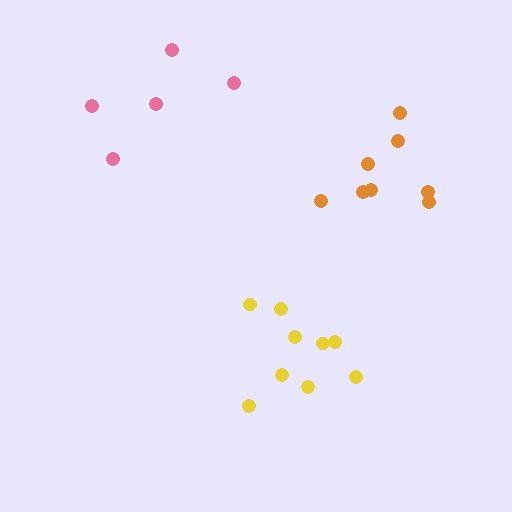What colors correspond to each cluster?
The clusters are colored: orange, yellow, pink.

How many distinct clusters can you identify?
There are 3 distinct clusters.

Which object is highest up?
The pink cluster is topmost.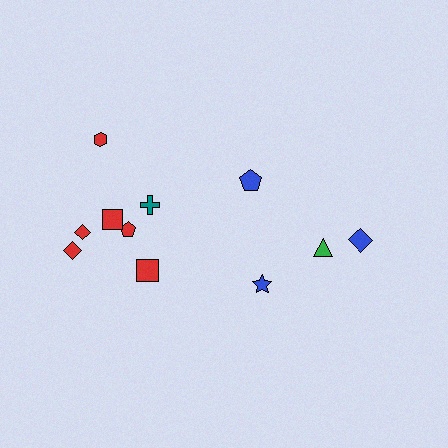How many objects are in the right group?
There are 4 objects.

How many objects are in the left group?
There are 7 objects.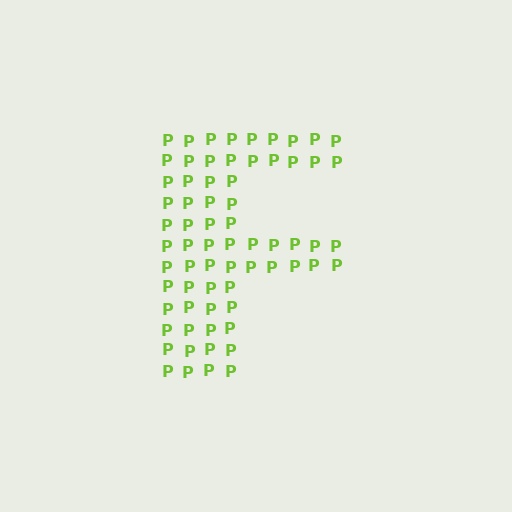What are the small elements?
The small elements are letter P's.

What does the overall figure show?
The overall figure shows the letter F.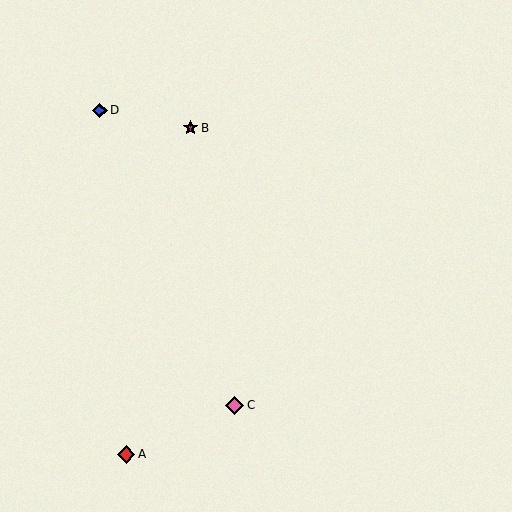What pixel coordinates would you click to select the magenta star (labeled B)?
Click at (191, 128) to select the magenta star B.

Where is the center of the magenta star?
The center of the magenta star is at (191, 128).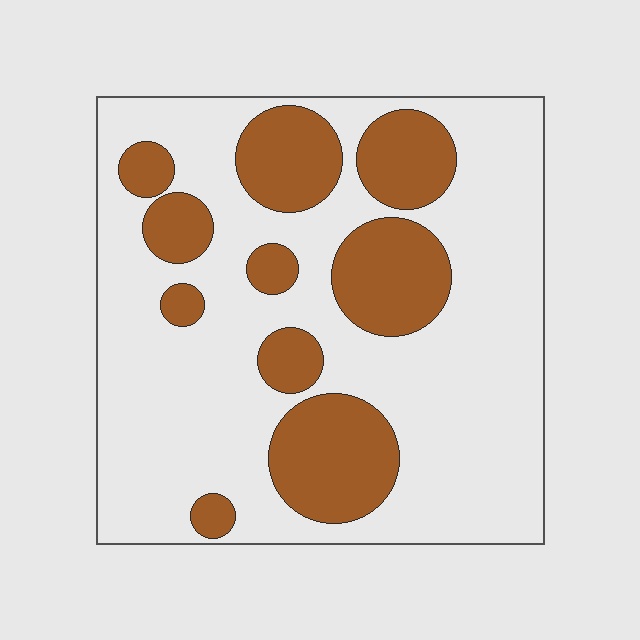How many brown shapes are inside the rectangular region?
10.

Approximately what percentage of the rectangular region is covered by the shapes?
Approximately 30%.